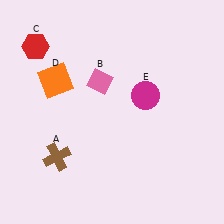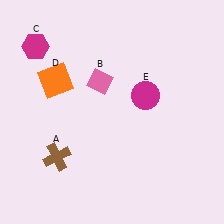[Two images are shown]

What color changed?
The hexagon (C) changed from red in Image 1 to magenta in Image 2.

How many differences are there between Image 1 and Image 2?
There is 1 difference between the two images.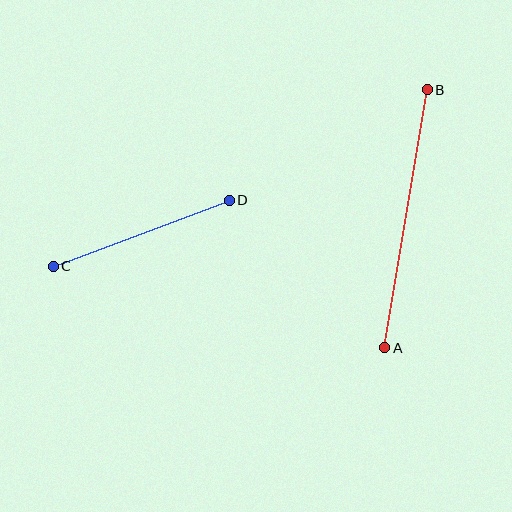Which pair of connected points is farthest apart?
Points A and B are farthest apart.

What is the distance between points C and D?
The distance is approximately 188 pixels.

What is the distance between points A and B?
The distance is approximately 262 pixels.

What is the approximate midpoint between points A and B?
The midpoint is at approximately (406, 219) pixels.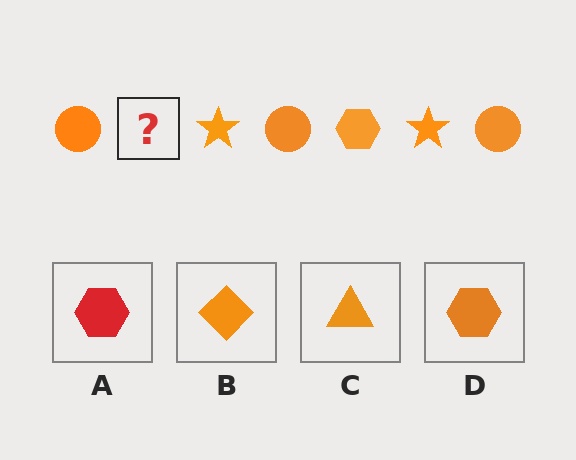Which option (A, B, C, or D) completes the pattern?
D.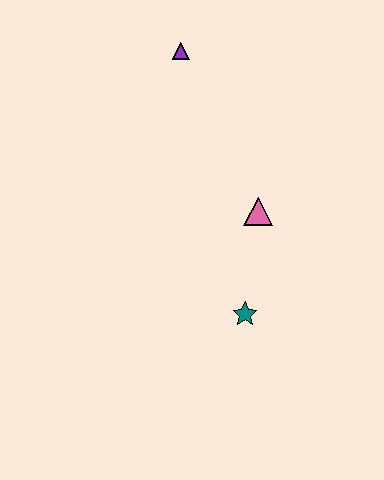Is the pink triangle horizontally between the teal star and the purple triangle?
No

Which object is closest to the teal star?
The pink triangle is closest to the teal star.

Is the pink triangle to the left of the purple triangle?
No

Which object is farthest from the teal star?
The purple triangle is farthest from the teal star.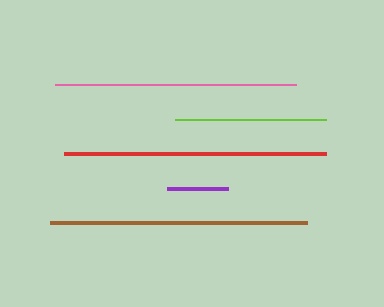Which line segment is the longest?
The red line is the longest at approximately 261 pixels.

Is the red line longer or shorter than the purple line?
The red line is longer than the purple line.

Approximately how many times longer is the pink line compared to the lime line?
The pink line is approximately 1.6 times the length of the lime line.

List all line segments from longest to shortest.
From longest to shortest: red, brown, pink, lime, purple.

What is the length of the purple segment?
The purple segment is approximately 61 pixels long.